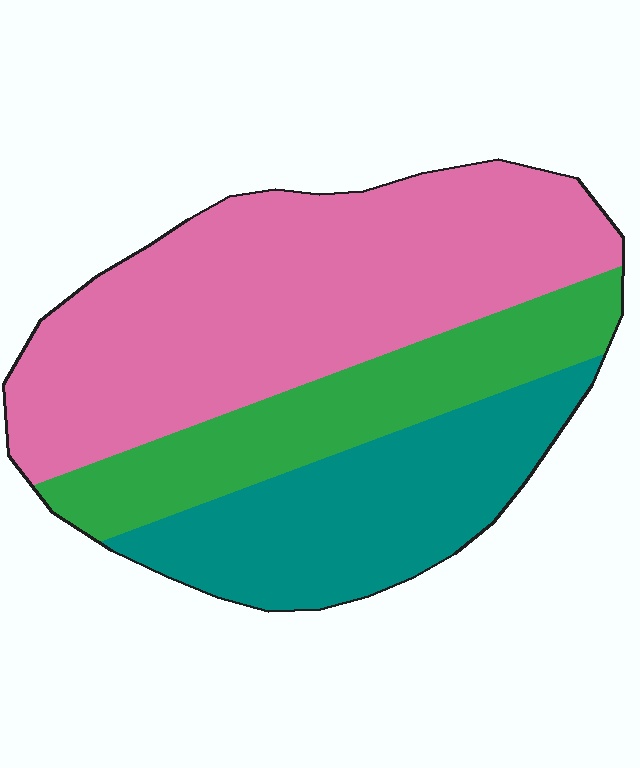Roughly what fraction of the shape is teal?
Teal takes up between a quarter and a half of the shape.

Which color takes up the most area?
Pink, at roughly 50%.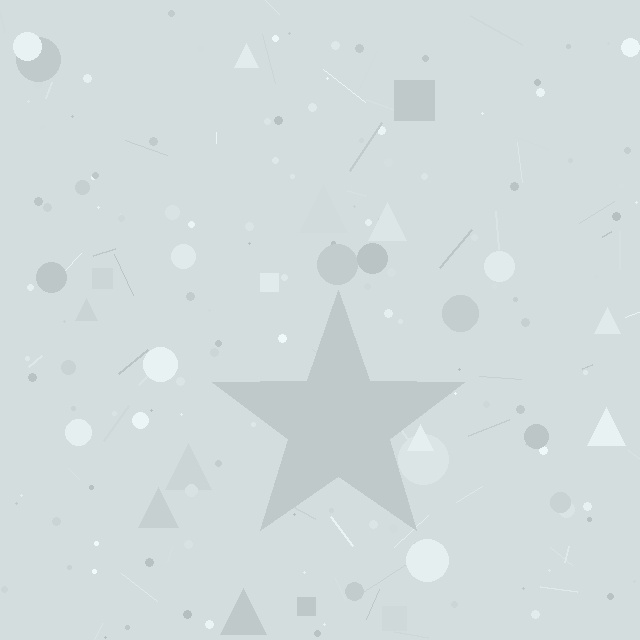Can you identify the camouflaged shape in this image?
The camouflaged shape is a star.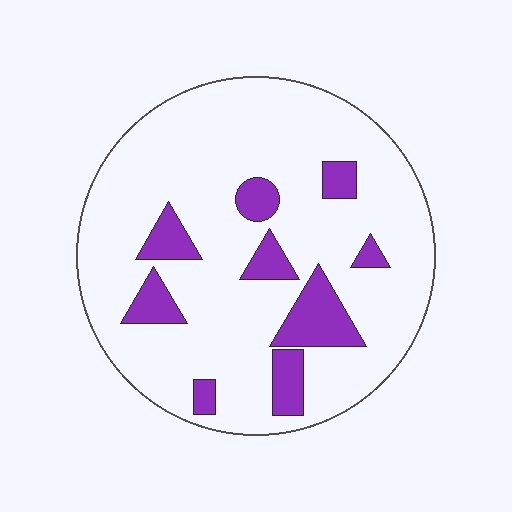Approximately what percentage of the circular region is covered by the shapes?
Approximately 15%.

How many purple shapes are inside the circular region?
9.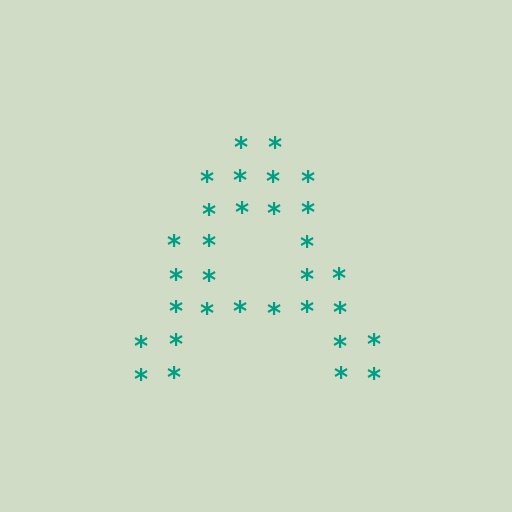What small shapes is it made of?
It is made of small asterisks.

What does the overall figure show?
The overall figure shows the letter A.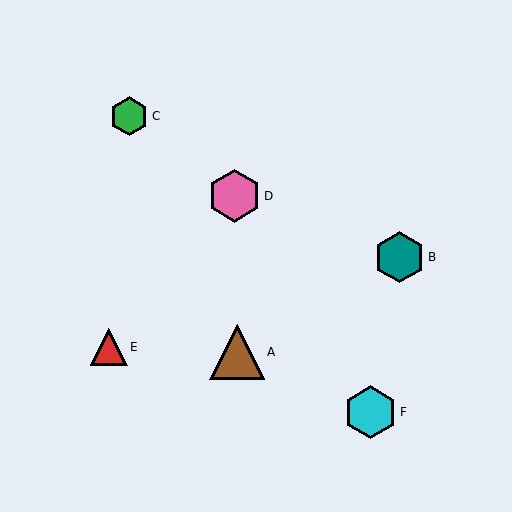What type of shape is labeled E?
Shape E is a red triangle.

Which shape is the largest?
The brown triangle (labeled A) is the largest.